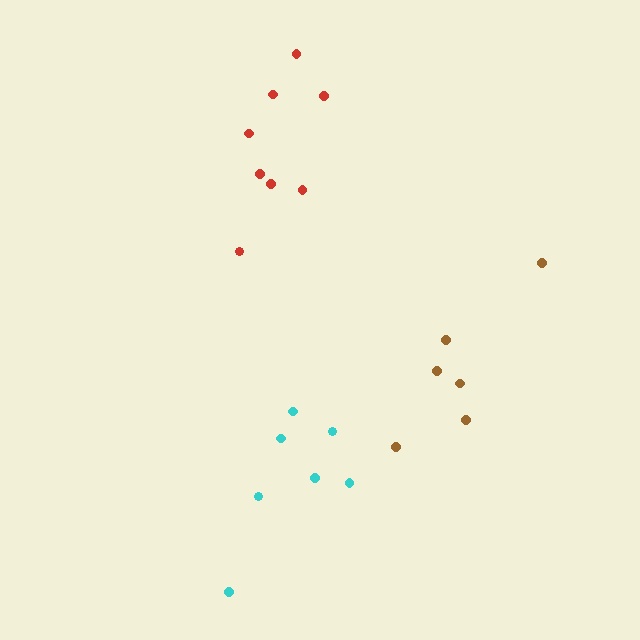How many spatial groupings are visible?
There are 3 spatial groupings.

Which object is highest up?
The red cluster is topmost.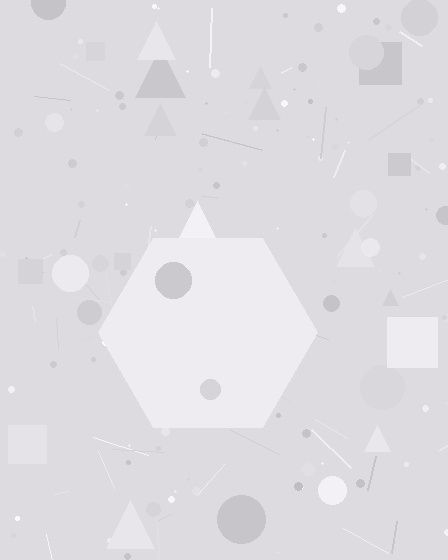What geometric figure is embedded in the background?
A hexagon is embedded in the background.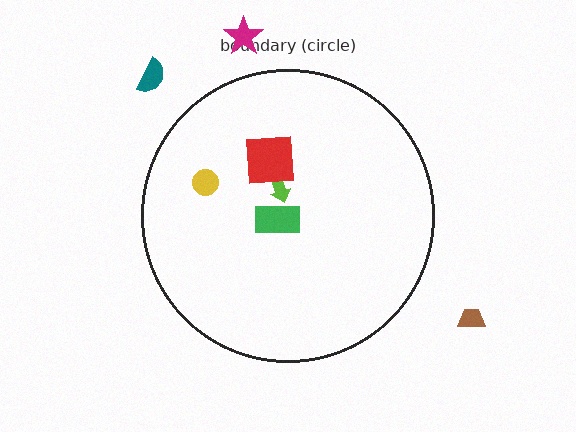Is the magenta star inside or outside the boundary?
Outside.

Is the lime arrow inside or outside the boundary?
Inside.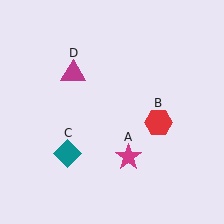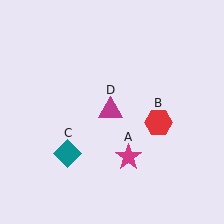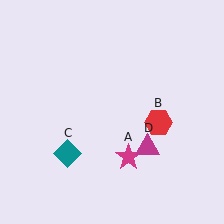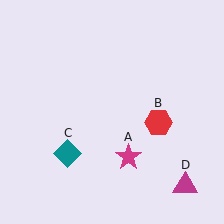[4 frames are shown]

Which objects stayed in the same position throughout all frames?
Magenta star (object A) and red hexagon (object B) and teal diamond (object C) remained stationary.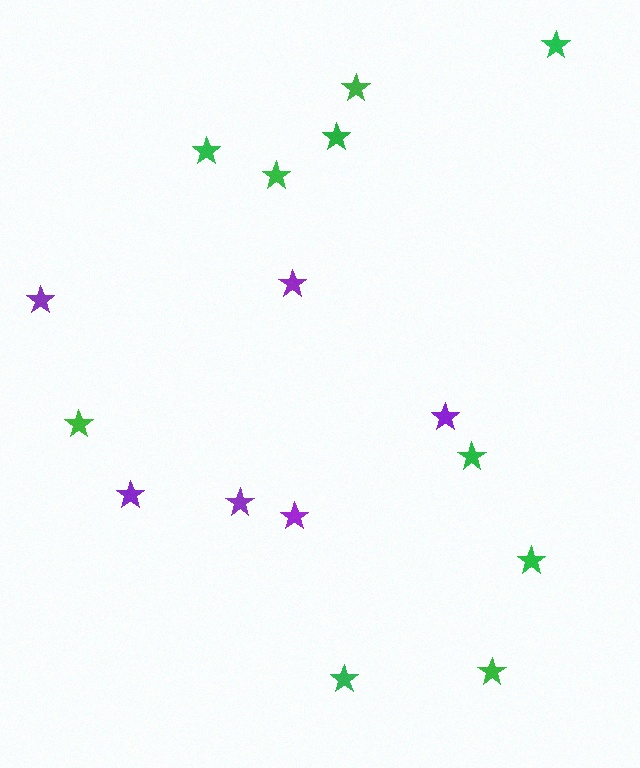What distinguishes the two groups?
There are 2 groups: one group of purple stars (6) and one group of green stars (10).